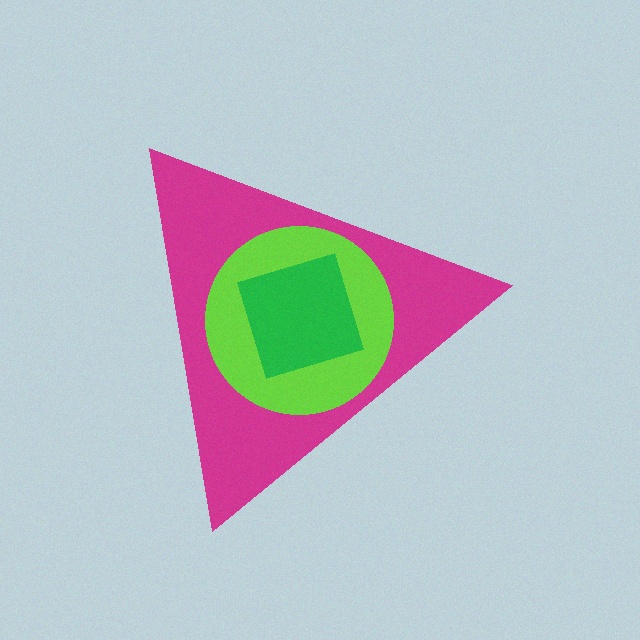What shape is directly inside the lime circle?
The green diamond.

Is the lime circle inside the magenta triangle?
Yes.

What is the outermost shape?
The magenta triangle.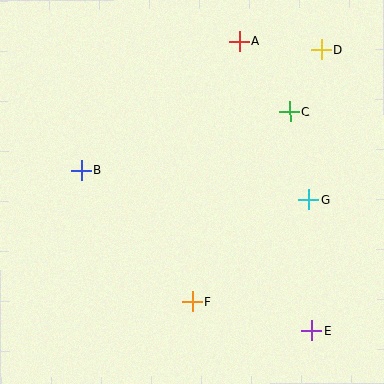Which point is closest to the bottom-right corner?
Point E is closest to the bottom-right corner.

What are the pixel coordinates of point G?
Point G is at (309, 200).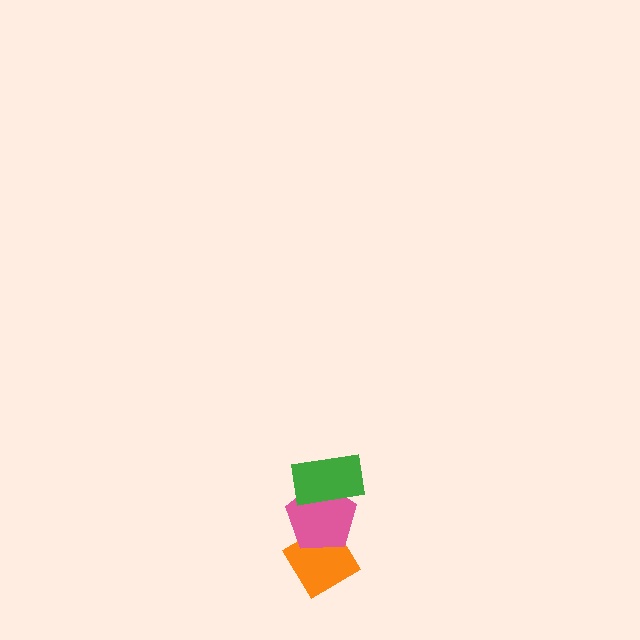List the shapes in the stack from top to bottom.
From top to bottom: the green rectangle, the pink pentagon, the orange diamond.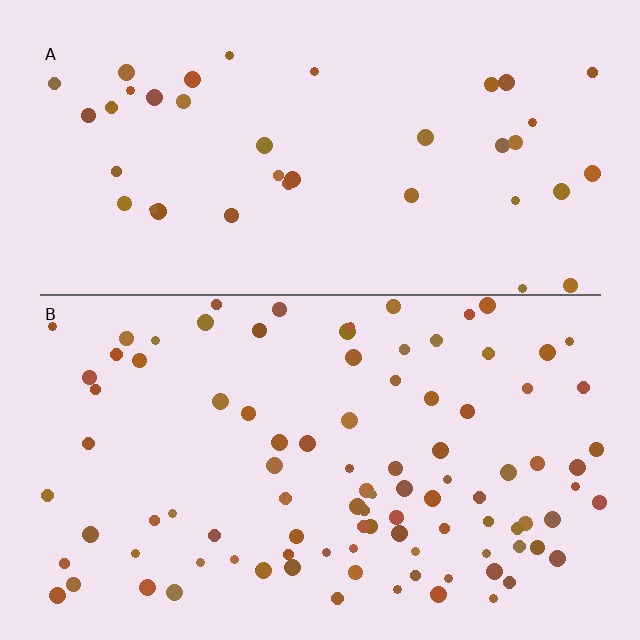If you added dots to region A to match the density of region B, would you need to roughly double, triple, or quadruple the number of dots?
Approximately double.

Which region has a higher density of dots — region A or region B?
B (the bottom).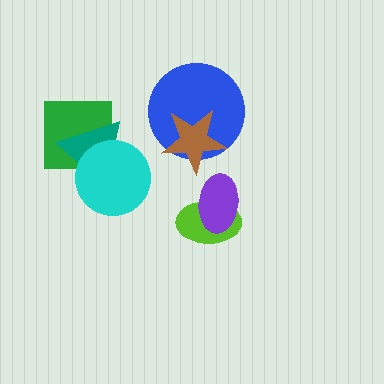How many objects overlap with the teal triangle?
2 objects overlap with the teal triangle.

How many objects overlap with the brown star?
1 object overlaps with the brown star.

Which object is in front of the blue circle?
The brown star is in front of the blue circle.